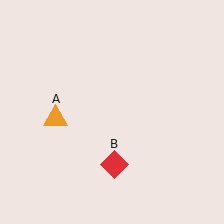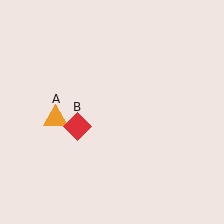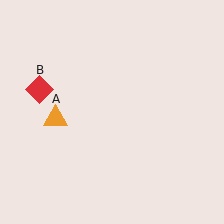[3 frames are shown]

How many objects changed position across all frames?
1 object changed position: red diamond (object B).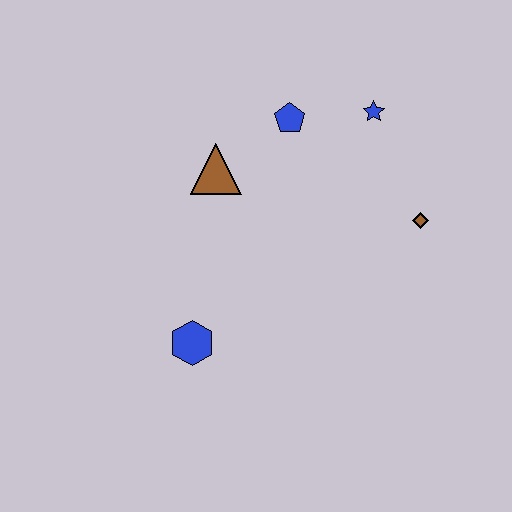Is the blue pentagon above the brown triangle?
Yes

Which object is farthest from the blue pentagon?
The blue hexagon is farthest from the blue pentagon.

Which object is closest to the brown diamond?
The blue star is closest to the brown diamond.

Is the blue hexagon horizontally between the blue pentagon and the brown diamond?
No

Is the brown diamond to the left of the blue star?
No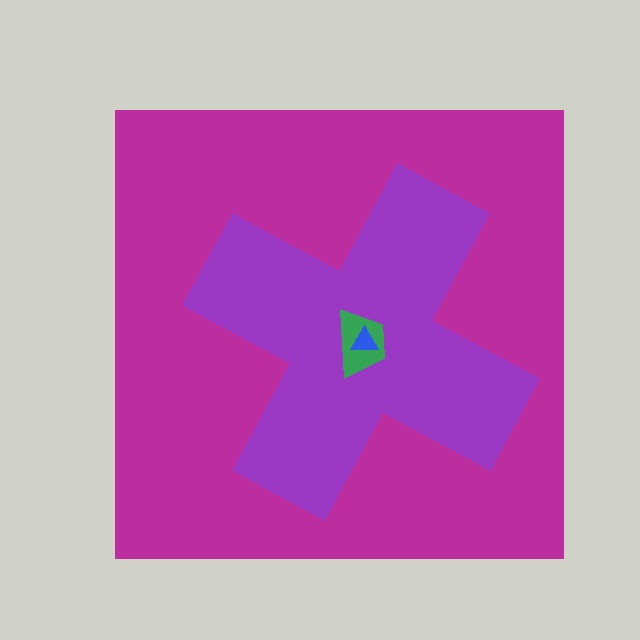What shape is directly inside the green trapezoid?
The blue triangle.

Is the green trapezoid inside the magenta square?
Yes.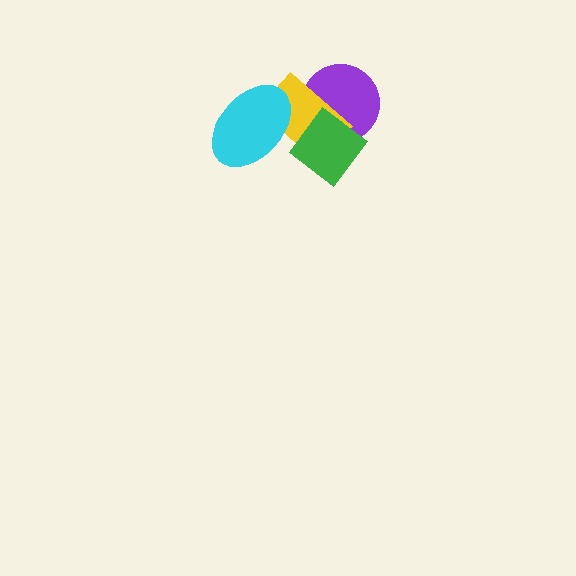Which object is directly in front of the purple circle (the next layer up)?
The yellow rectangle is directly in front of the purple circle.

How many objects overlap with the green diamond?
2 objects overlap with the green diamond.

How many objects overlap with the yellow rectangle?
3 objects overlap with the yellow rectangle.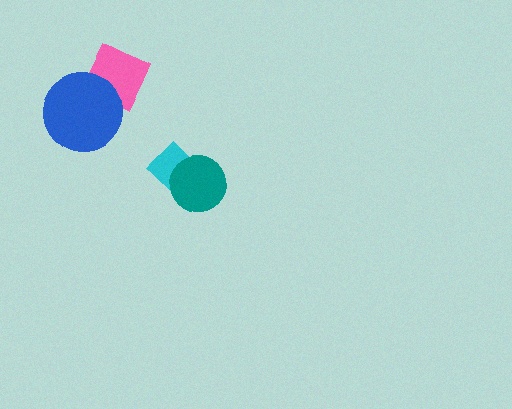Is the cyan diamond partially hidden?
Yes, it is partially covered by another shape.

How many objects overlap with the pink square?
1 object overlaps with the pink square.